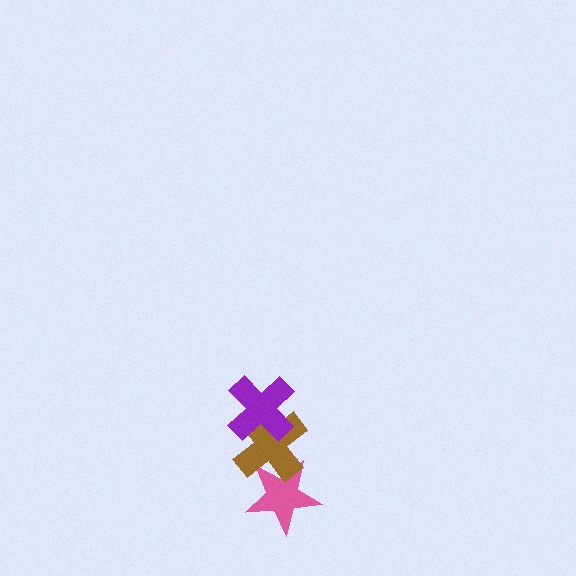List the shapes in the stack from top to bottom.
From top to bottom: the purple cross, the brown cross, the pink star.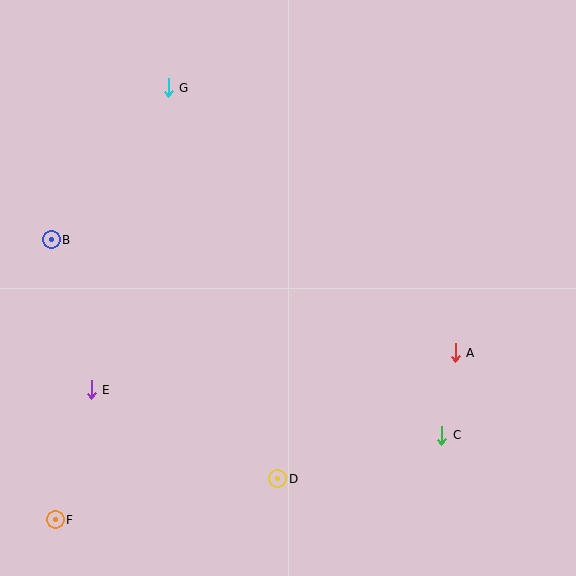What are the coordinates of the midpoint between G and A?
The midpoint between G and A is at (312, 220).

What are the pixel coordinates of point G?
Point G is at (168, 88).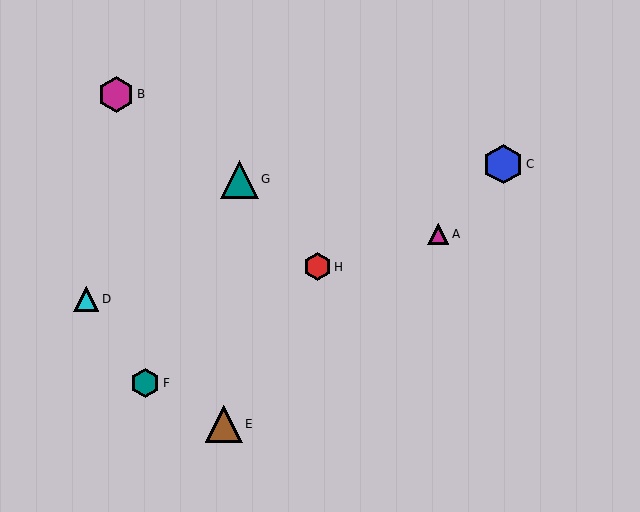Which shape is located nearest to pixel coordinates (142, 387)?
The teal hexagon (labeled F) at (145, 383) is nearest to that location.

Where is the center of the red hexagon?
The center of the red hexagon is at (317, 267).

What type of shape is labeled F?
Shape F is a teal hexagon.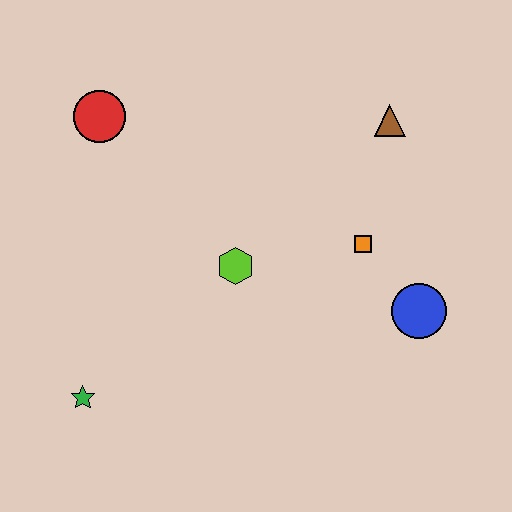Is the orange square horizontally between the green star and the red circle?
No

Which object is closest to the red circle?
The lime hexagon is closest to the red circle.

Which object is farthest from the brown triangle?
The green star is farthest from the brown triangle.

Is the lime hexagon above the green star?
Yes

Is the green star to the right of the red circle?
No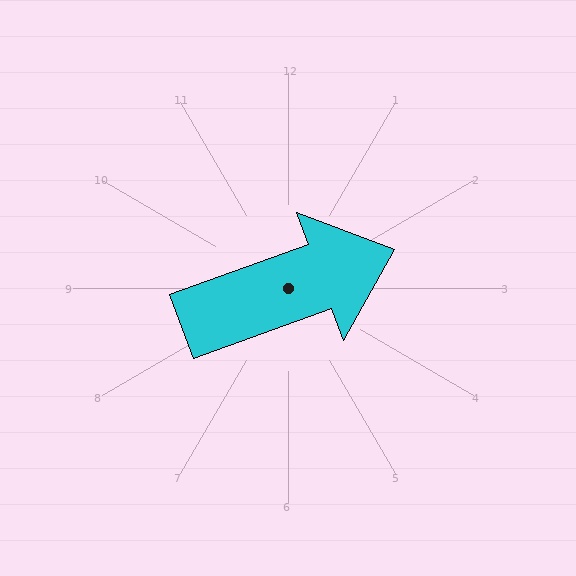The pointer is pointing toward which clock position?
Roughly 2 o'clock.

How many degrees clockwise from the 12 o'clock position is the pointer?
Approximately 70 degrees.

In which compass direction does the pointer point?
East.